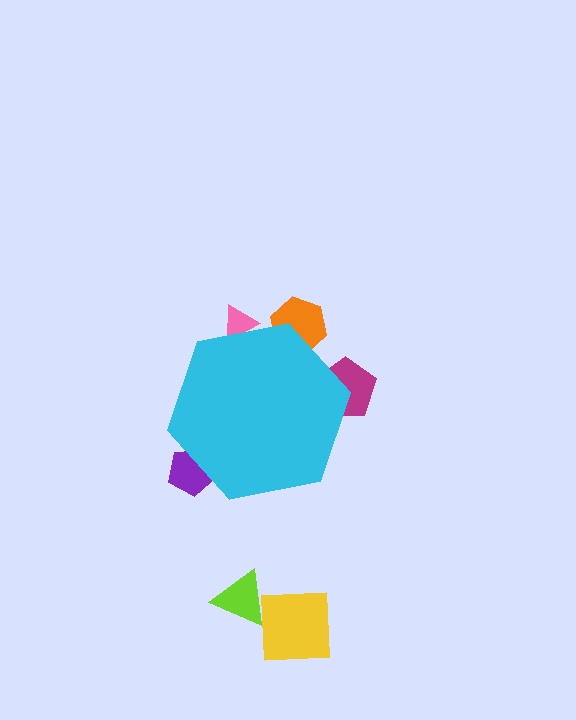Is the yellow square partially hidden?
No, the yellow square is fully visible.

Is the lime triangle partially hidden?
No, the lime triangle is fully visible.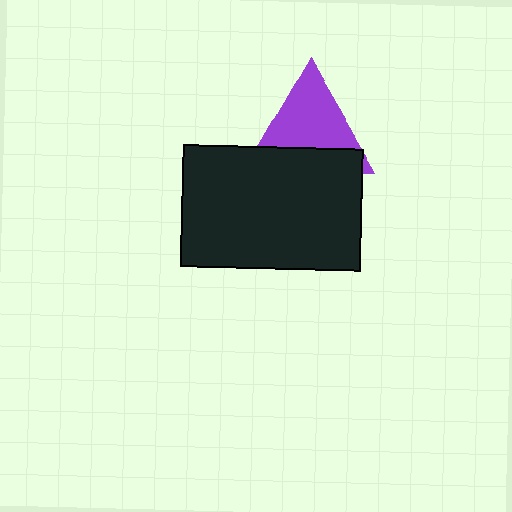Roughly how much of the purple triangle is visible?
About half of it is visible (roughly 62%).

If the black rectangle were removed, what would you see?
You would see the complete purple triangle.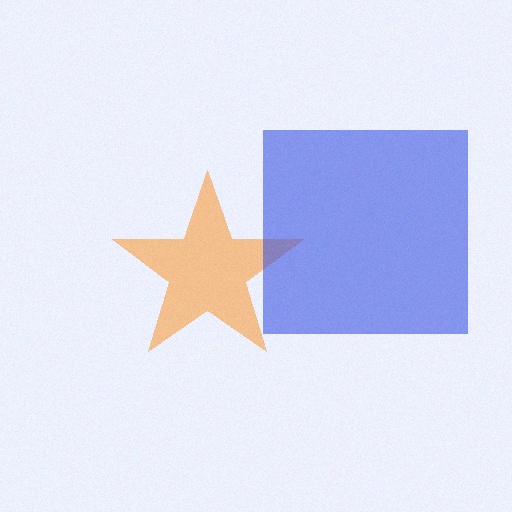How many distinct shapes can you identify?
There are 2 distinct shapes: an orange star, a blue square.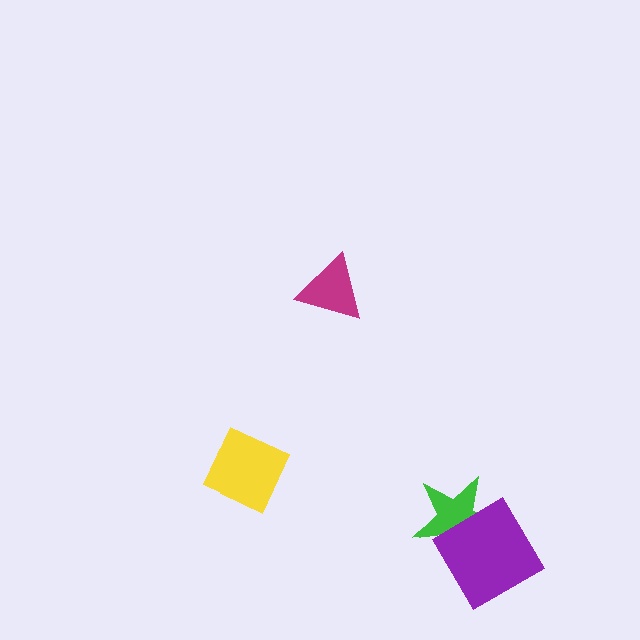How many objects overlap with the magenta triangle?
0 objects overlap with the magenta triangle.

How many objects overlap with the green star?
1 object overlaps with the green star.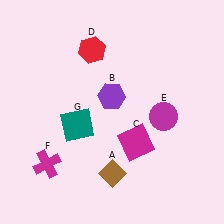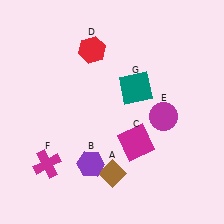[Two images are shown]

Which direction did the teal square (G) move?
The teal square (G) moved right.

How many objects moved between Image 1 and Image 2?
2 objects moved between the two images.